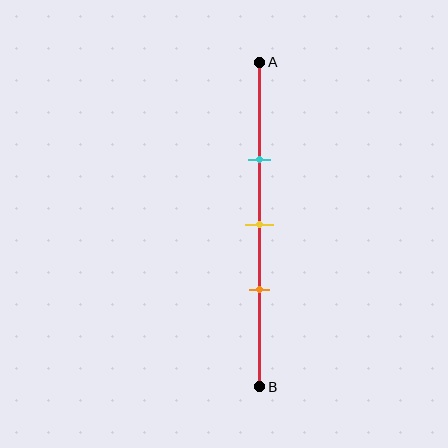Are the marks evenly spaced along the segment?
Yes, the marks are approximately evenly spaced.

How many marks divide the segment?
There are 3 marks dividing the segment.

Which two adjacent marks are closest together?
The yellow and orange marks are the closest adjacent pair.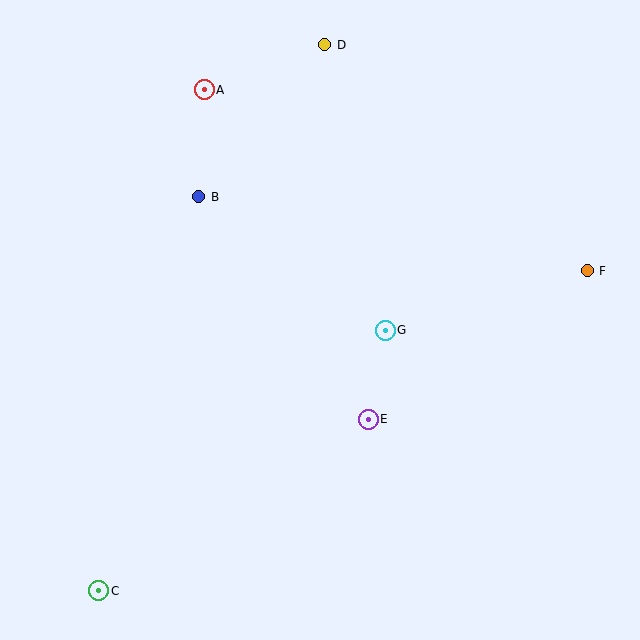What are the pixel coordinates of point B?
Point B is at (199, 197).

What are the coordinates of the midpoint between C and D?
The midpoint between C and D is at (212, 318).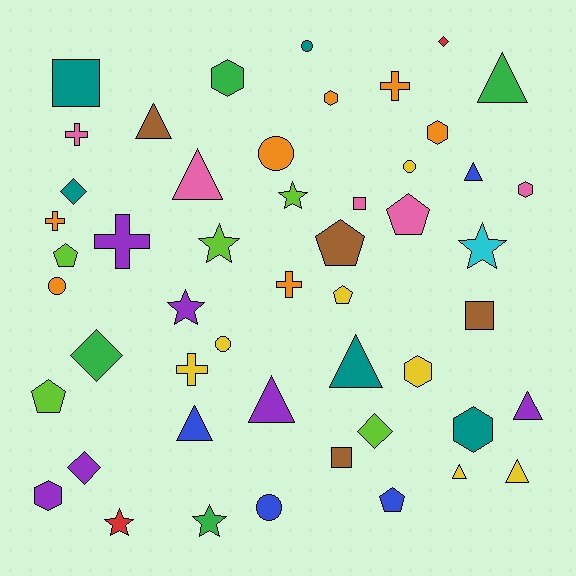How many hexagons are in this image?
There are 7 hexagons.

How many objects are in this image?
There are 50 objects.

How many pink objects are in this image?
There are 5 pink objects.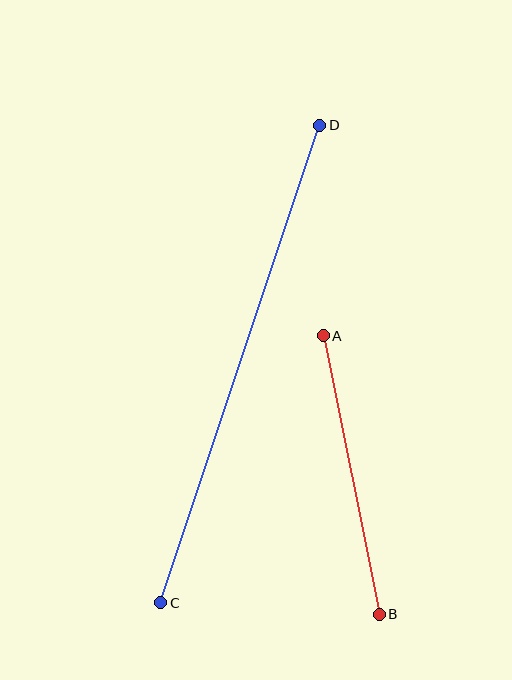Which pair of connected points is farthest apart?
Points C and D are farthest apart.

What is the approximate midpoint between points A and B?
The midpoint is at approximately (351, 475) pixels.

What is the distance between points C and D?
The distance is approximately 503 pixels.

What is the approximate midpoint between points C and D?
The midpoint is at approximately (240, 364) pixels.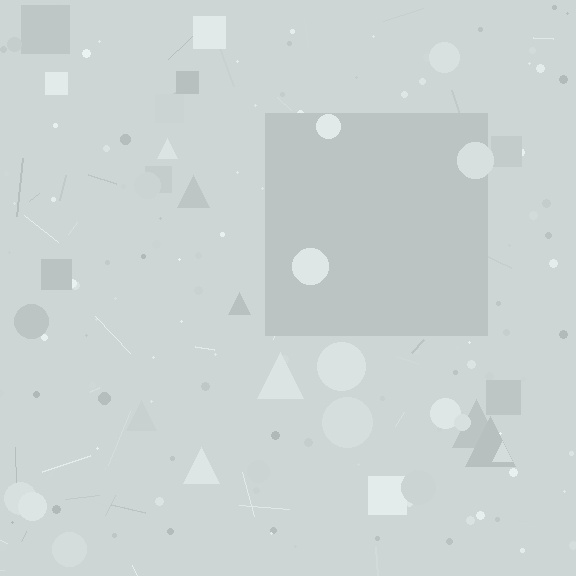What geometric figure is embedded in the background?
A square is embedded in the background.